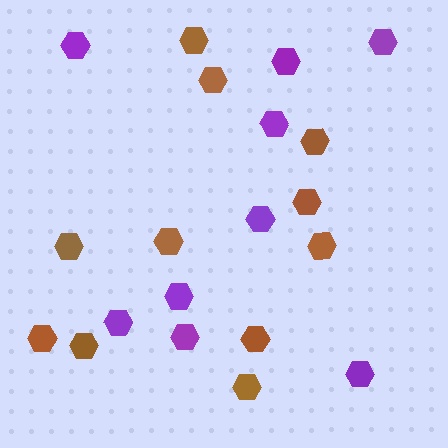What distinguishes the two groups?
There are 2 groups: one group of brown hexagons (11) and one group of purple hexagons (9).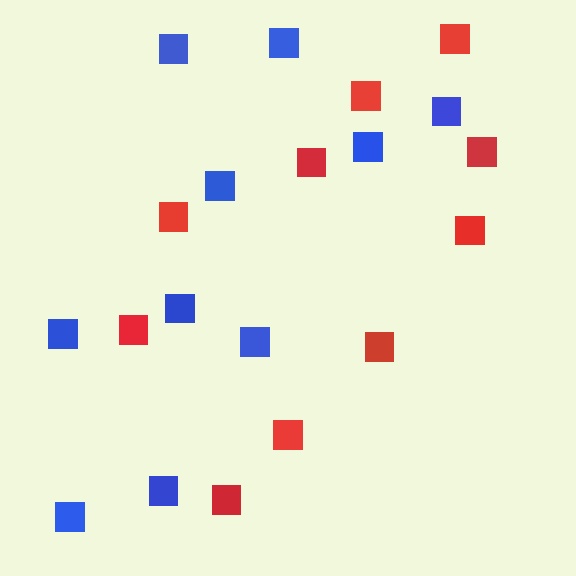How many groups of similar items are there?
There are 2 groups: one group of red squares (10) and one group of blue squares (10).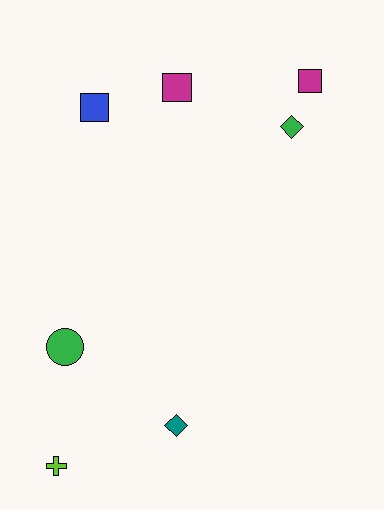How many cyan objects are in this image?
There are no cyan objects.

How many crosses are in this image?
There is 1 cross.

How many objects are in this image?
There are 7 objects.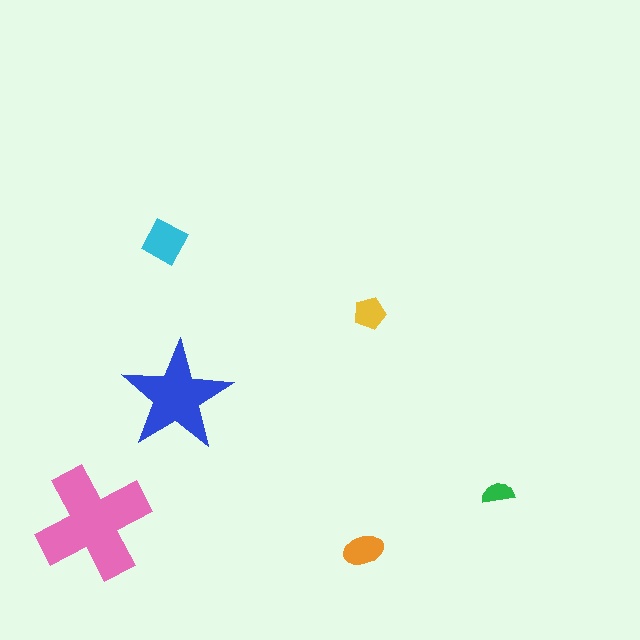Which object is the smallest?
The green semicircle.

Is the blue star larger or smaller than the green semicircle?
Larger.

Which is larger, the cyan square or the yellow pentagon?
The cyan square.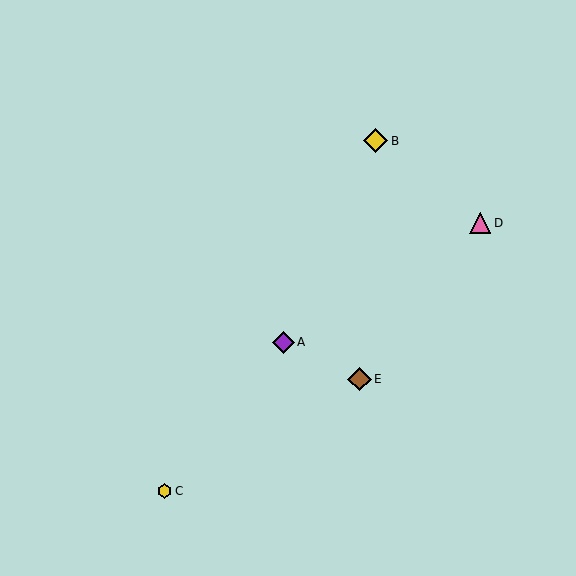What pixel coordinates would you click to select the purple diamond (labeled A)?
Click at (283, 342) to select the purple diamond A.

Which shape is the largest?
The yellow diamond (labeled B) is the largest.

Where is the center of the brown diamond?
The center of the brown diamond is at (359, 379).